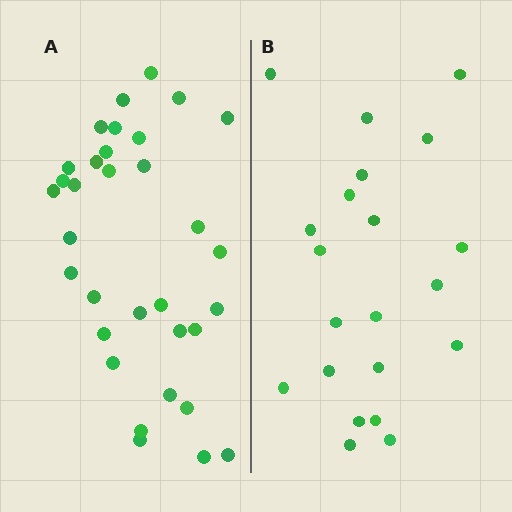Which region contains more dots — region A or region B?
Region A (the left region) has more dots.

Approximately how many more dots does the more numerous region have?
Region A has roughly 12 or so more dots than region B.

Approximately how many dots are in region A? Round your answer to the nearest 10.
About 30 dots. (The exact count is 33, which rounds to 30.)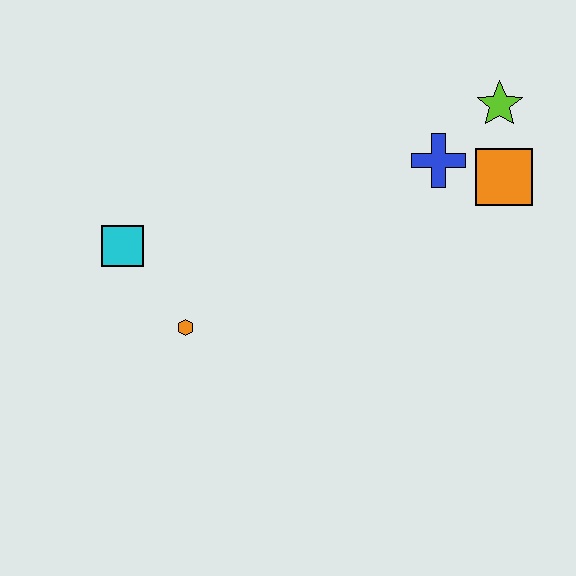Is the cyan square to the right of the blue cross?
No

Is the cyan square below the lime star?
Yes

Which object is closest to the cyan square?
The orange hexagon is closest to the cyan square.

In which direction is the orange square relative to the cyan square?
The orange square is to the right of the cyan square.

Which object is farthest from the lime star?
The cyan square is farthest from the lime star.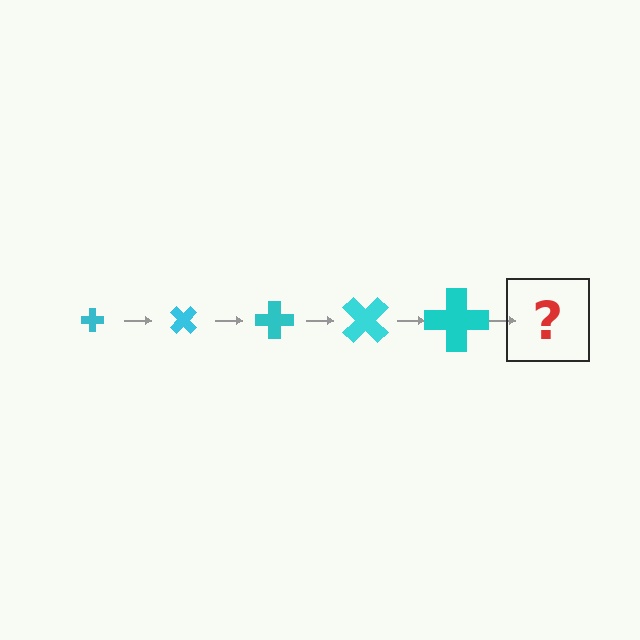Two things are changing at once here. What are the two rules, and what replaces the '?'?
The two rules are that the cross grows larger each step and it rotates 45 degrees each step. The '?' should be a cross, larger than the previous one and rotated 225 degrees from the start.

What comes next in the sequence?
The next element should be a cross, larger than the previous one and rotated 225 degrees from the start.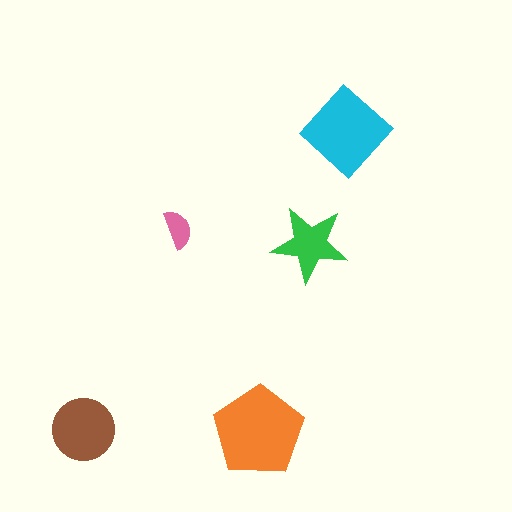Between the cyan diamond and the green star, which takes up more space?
The cyan diamond.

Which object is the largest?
The orange pentagon.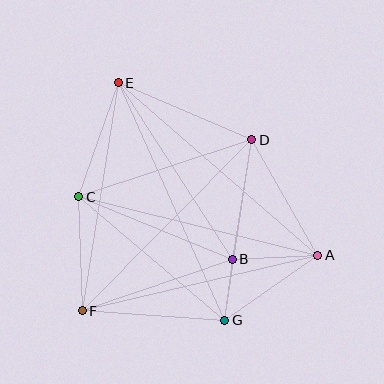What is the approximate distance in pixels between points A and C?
The distance between A and C is approximately 246 pixels.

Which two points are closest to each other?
Points B and G are closest to each other.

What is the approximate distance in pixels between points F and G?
The distance between F and G is approximately 142 pixels.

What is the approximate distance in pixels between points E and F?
The distance between E and F is approximately 231 pixels.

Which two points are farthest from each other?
Points A and E are farthest from each other.